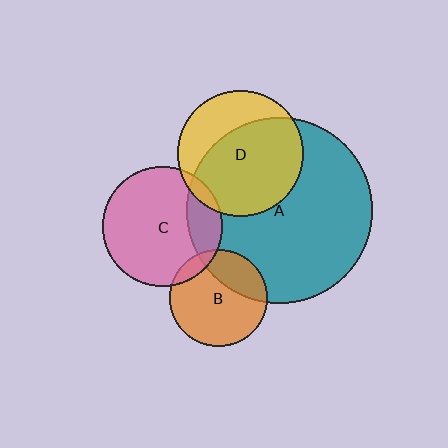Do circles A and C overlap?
Yes.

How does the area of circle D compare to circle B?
Approximately 1.7 times.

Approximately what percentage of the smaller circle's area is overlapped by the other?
Approximately 20%.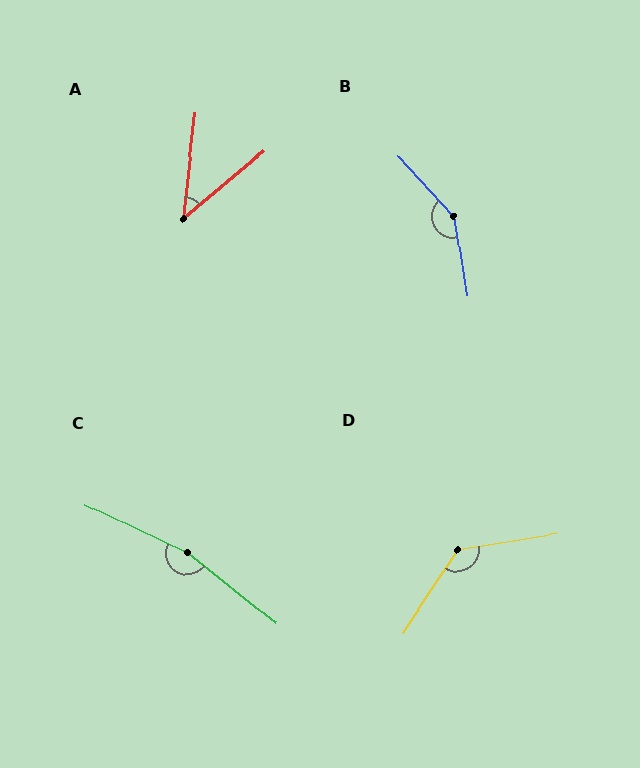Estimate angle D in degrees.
Approximately 132 degrees.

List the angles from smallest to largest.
A (43°), D (132°), B (146°), C (166°).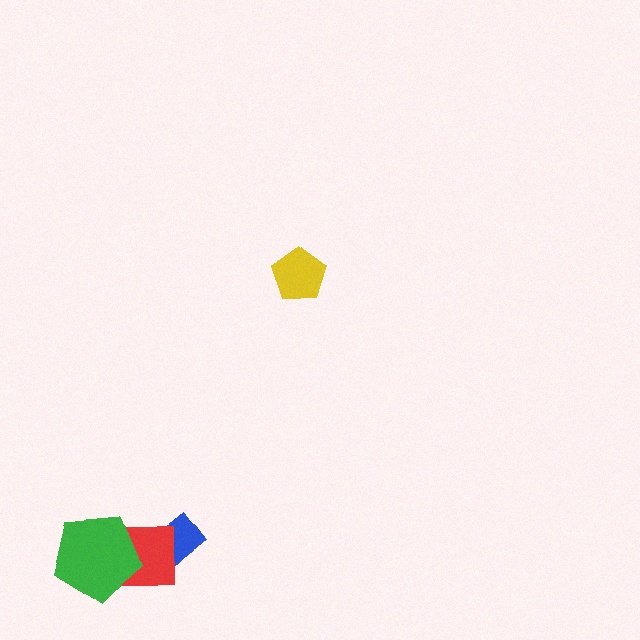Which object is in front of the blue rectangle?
The red rectangle is in front of the blue rectangle.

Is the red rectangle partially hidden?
Yes, it is partially covered by another shape.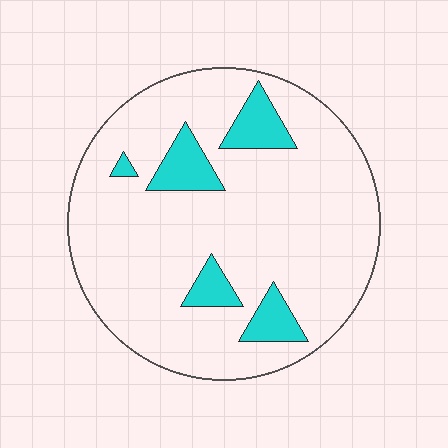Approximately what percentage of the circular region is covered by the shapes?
Approximately 15%.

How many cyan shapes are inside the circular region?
5.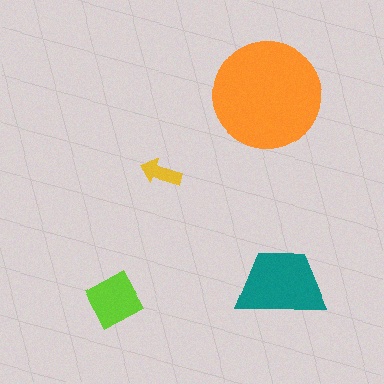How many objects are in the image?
There are 4 objects in the image.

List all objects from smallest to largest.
The yellow arrow, the lime square, the teal trapezoid, the orange circle.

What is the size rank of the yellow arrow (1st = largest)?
4th.